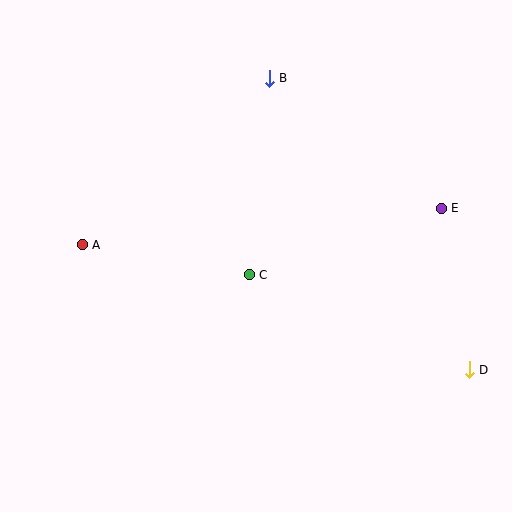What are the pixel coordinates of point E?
Point E is at (441, 208).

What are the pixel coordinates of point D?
Point D is at (469, 370).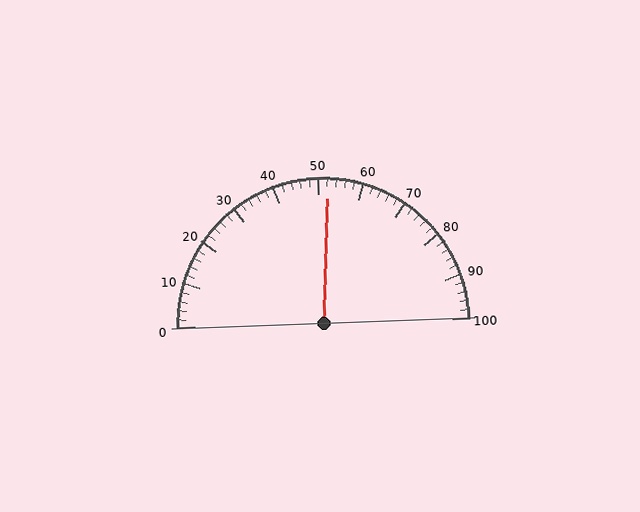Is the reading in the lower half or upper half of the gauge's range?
The reading is in the upper half of the range (0 to 100).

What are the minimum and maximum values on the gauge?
The gauge ranges from 0 to 100.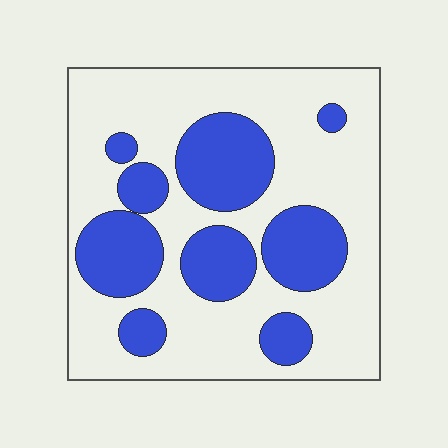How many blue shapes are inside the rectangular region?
9.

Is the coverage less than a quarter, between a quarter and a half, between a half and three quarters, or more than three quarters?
Between a quarter and a half.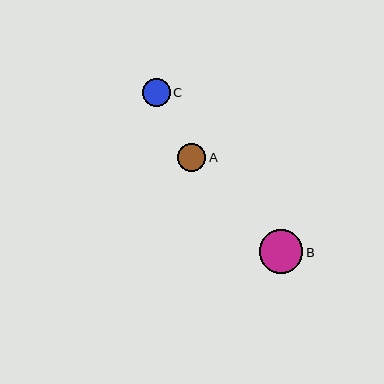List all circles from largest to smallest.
From largest to smallest: B, A, C.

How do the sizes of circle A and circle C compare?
Circle A and circle C are approximately the same size.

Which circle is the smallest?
Circle C is the smallest with a size of approximately 28 pixels.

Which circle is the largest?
Circle B is the largest with a size of approximately 43 pixels.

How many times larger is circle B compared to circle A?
Circle B is approximately 1.5 times the size of circle A.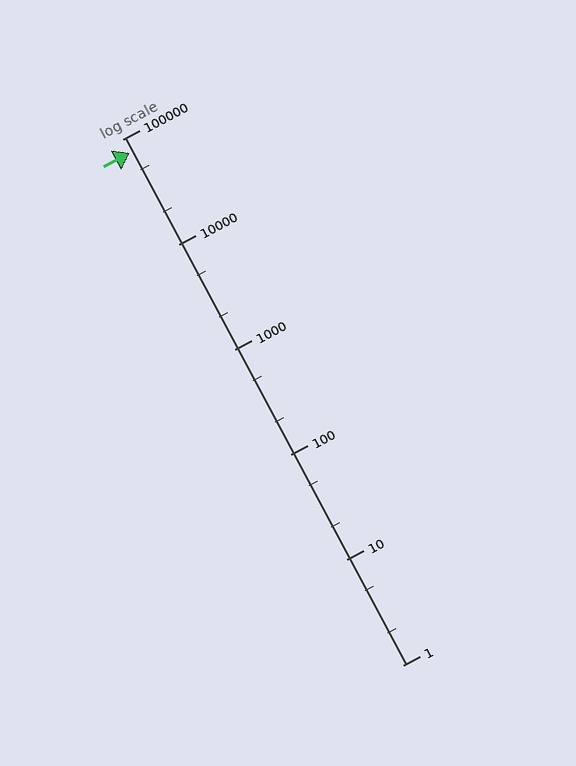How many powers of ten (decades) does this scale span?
The scale spans 5 decades, from 1 to 100000.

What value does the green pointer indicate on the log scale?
The pointer indicates approximately 74000.